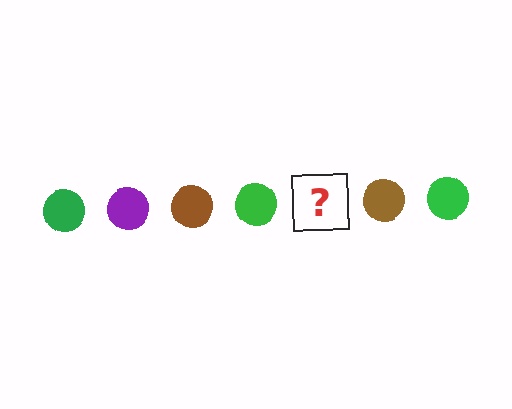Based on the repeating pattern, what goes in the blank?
The blank should be a purple circle.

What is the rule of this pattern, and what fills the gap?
The rule is that the pattern cycles through green, purple, brown circles. The gap should be filled with a purple circle.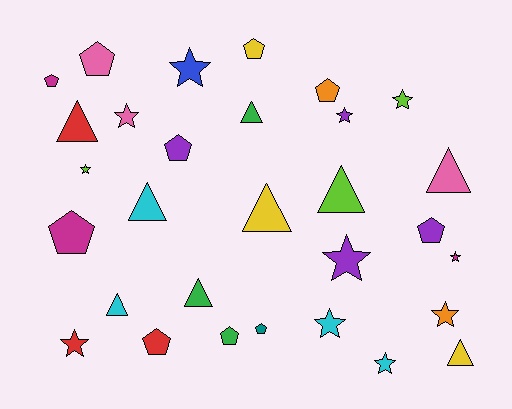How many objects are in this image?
There are 30 objects.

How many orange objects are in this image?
There are 2 orange objects.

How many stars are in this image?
There are 11 stars.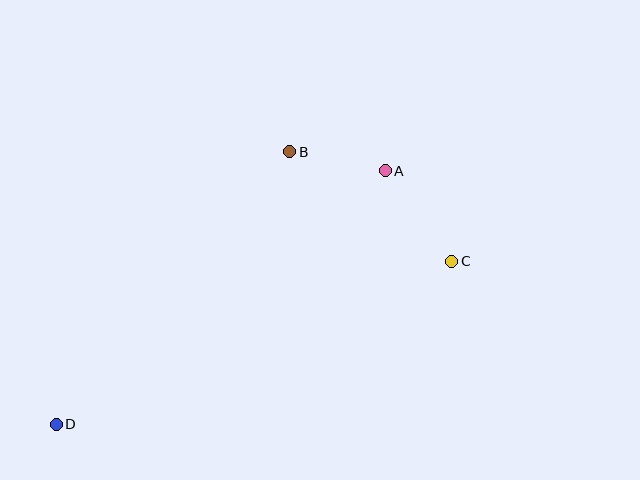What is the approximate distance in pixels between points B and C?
The distance between B and C is approximately 195 pixels.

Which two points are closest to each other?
Points A and B are closest to each other.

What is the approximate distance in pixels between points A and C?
The distance between A and C is approximately 112 pixels.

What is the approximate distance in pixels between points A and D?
The distance between A and D is approximately 415 pixels.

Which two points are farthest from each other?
Points C and D are farthest from each other.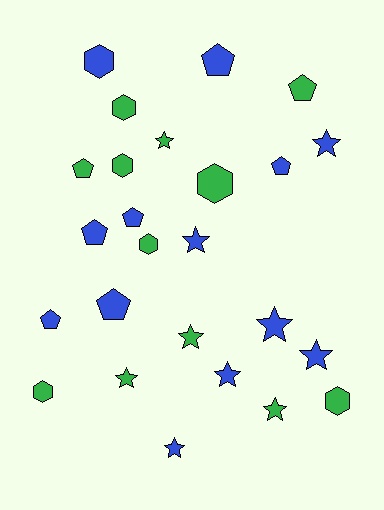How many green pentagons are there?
There are 2 green pentagons.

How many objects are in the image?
There are 25 objects.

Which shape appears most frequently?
Star, with 10 objects.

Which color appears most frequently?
Blue, with 13 objects.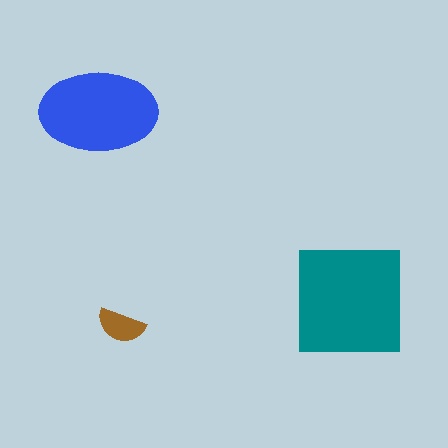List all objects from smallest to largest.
The brown semicircle, the blue ellipse, the teal square.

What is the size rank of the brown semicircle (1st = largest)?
3rd.